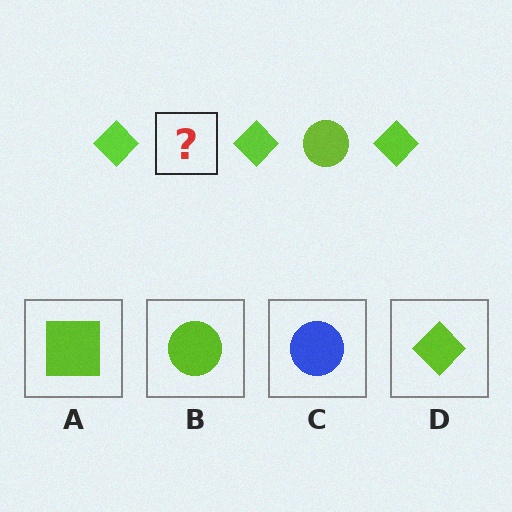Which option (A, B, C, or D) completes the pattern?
B.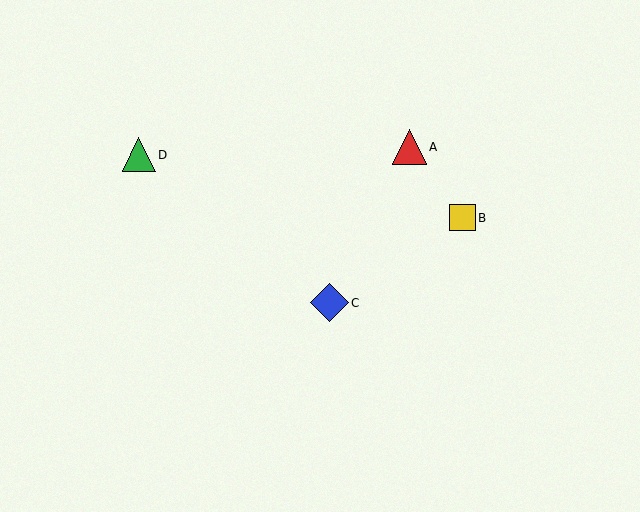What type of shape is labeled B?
Shape B is a yellow square.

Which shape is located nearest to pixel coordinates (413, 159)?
The red triangle (labeled A) at (409, 147) is nearest to that location.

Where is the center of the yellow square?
The center of the yellow square is at (462, 218).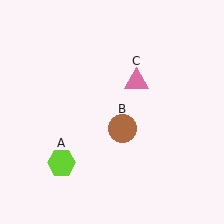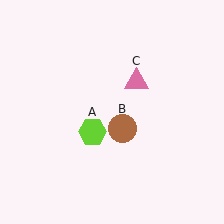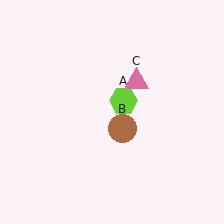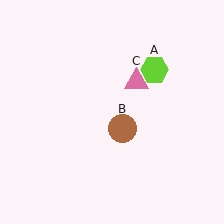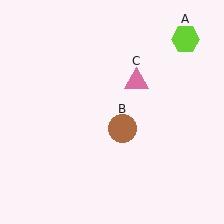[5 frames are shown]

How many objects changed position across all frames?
1 object changed position: lime hexagon (object A).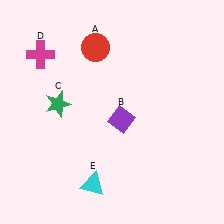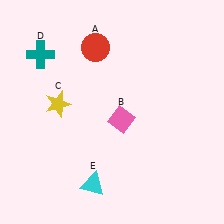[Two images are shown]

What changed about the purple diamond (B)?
In Image 1, B is purple. In Image 2, it changed to pink.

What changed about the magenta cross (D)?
In Image 1, D is magenta. In Image 2, it changed to teal.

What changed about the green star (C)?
In Image 1, C is green. In Image 2, it changed to yellow.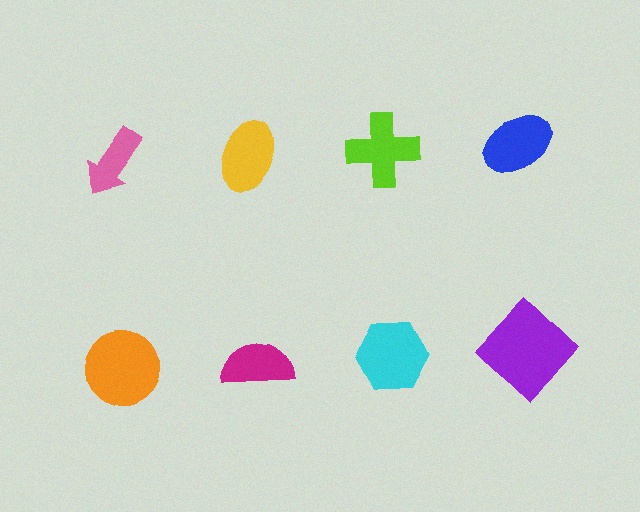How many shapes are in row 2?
4 shapes.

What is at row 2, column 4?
A purple diamond.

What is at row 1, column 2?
A yellow ellipse.